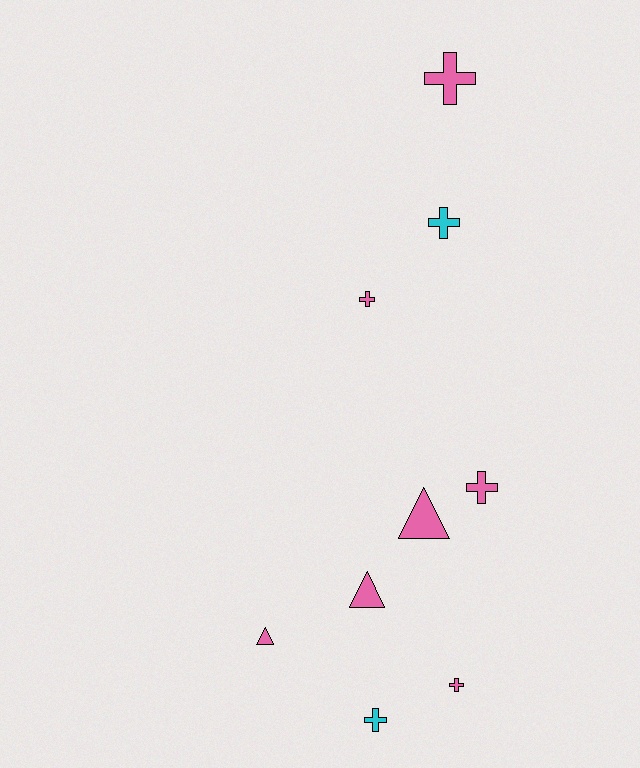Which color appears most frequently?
Pink, with 7 objects.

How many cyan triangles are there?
There are no cyan triangles.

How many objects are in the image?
There are 9 objects.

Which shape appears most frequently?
Cross, with 6 objects.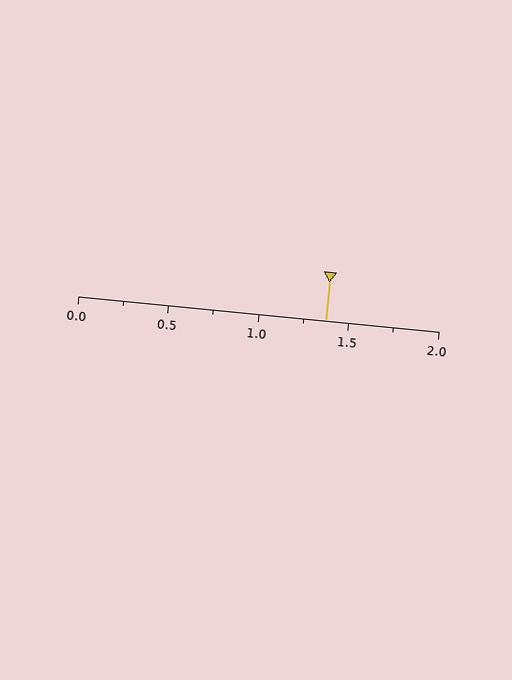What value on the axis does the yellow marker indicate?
The marker indicates approximately 1.38.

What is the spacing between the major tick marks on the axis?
The major ticks are spaced 0.5 apart.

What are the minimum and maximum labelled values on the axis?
The axis runs from 0.0 to 2.0.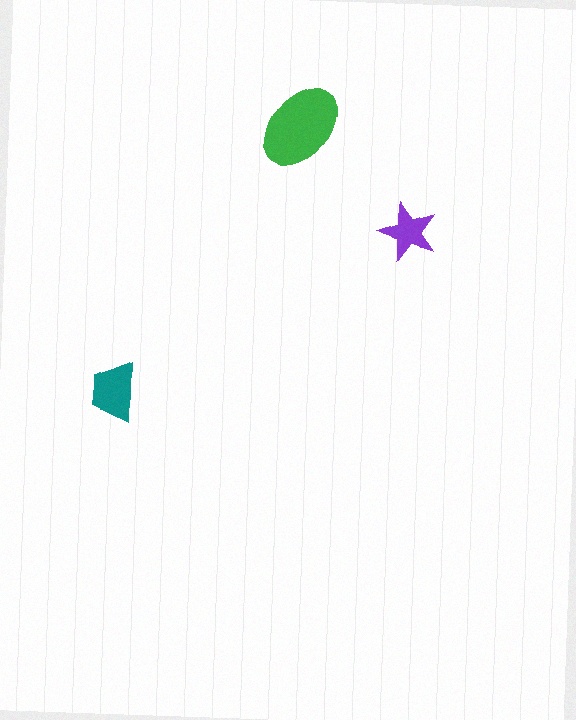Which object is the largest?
The green ellipse.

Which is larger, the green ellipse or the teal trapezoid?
The green ellipse.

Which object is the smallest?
The purple star.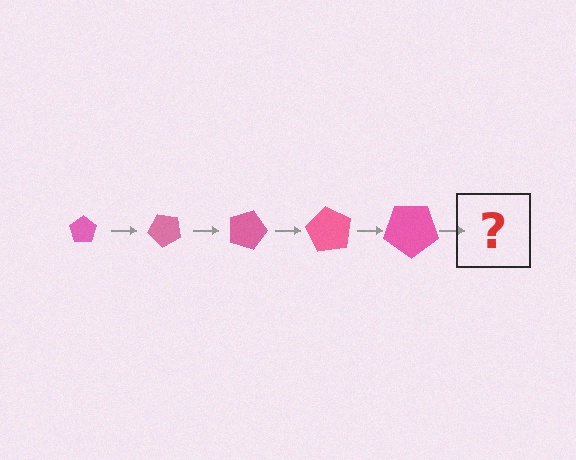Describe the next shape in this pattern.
It should be a pentagon, larger than the previous one and rotated 225 degrees from the start.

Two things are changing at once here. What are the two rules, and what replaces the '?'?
The two rules are that the pentagon grows larger each step and it rotates 45 degrees each step. The '?' should be a pentagon, larger than the previous one and rotated 225 degrees from the start.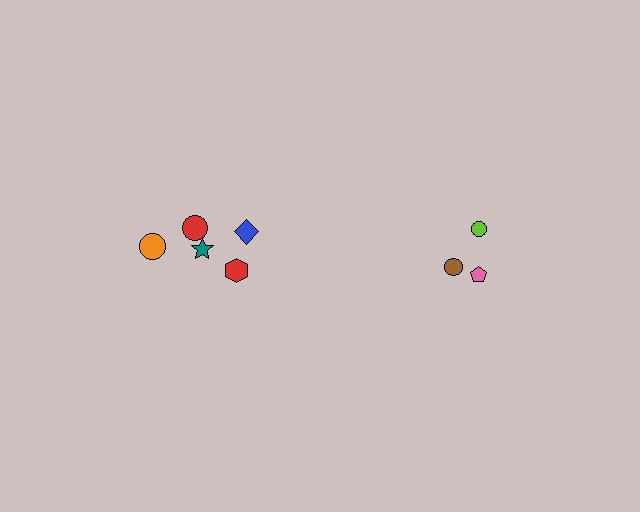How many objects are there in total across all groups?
There are 8 objects.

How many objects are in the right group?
There are 3 objects.